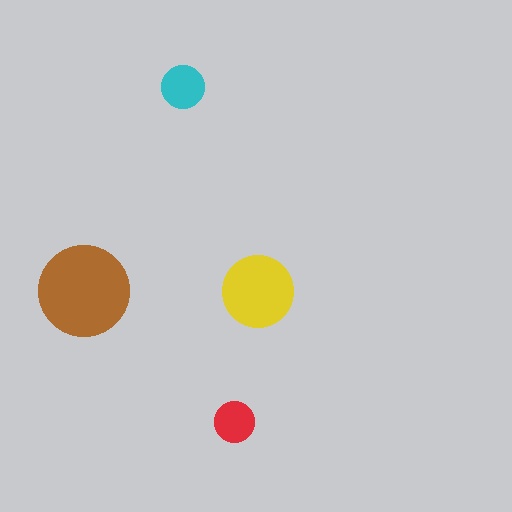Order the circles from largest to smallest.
the brown one, the yellow one, the cyan one, the red one.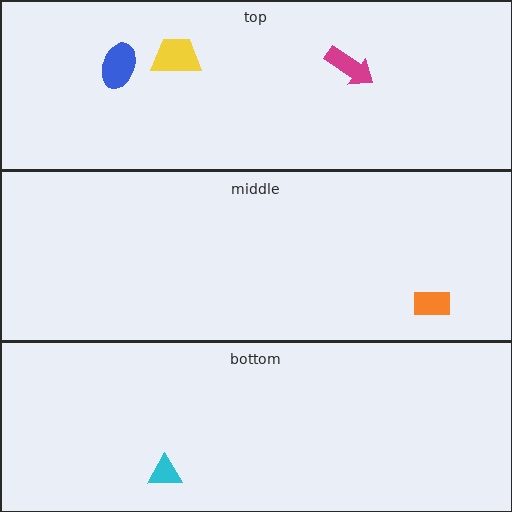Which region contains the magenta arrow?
The top region.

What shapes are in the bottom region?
The cyan triangle.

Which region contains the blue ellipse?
The top region.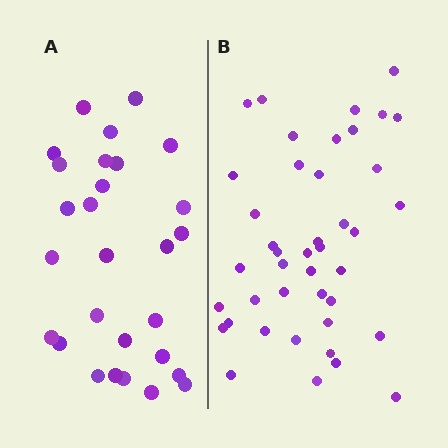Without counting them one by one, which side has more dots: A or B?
Region B (the right region) has more dots.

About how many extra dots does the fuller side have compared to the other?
Region B has approximately 15 more dots than region A.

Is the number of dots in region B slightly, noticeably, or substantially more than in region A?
Region B has substantially more. The ratio is roughly 1.5 to 1.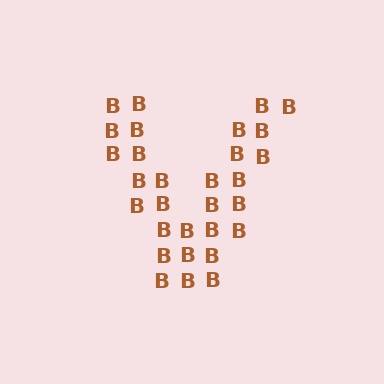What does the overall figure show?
The overall figure shows the letter V.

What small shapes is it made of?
It is made of small letter B's.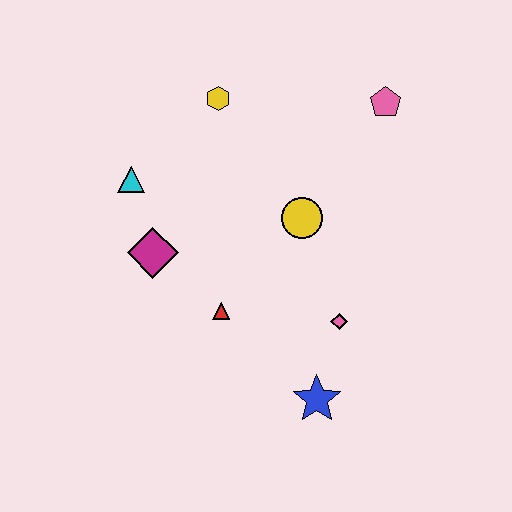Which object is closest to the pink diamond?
The blue star is closest to the pink diamond.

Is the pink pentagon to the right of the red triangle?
Yes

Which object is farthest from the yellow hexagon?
The blue star is farthest from the yellow hexagon.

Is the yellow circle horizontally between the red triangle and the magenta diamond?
No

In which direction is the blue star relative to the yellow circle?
The blue star is below the yellow circle.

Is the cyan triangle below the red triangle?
No